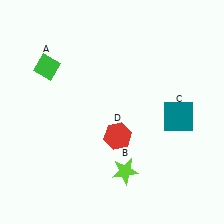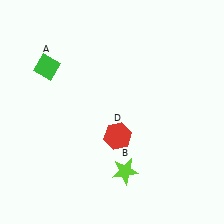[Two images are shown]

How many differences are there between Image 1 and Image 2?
There is 1 difference between the two images.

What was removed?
The teal square (C) was removed in Image 2.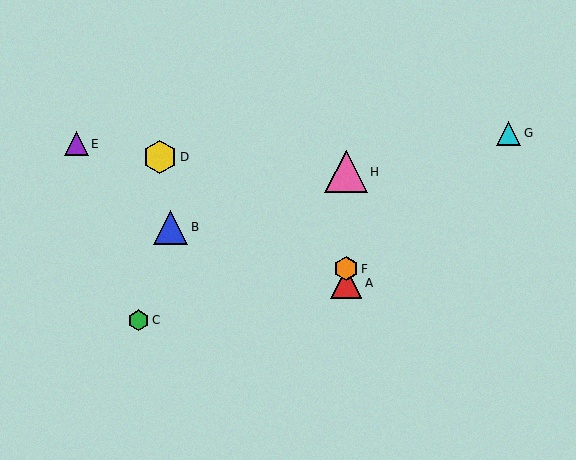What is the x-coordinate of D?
Object D is at x≈160.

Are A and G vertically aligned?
No, A is at x≈346 and G is at x≈508.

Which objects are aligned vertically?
Objects A, F, H are aligned vertically.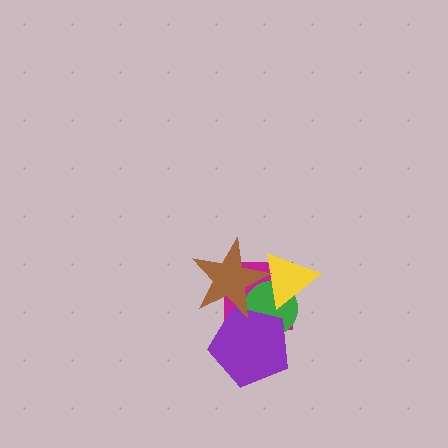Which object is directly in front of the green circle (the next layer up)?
The purple pentagon is directly in front of the green circle.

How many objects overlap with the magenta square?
4 objects overlap with the magenta square.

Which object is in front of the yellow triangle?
The brown star is in front of the yellow triangle.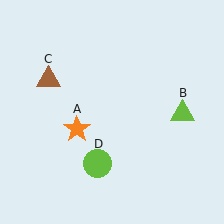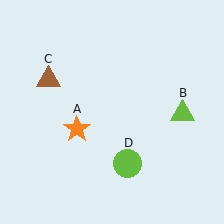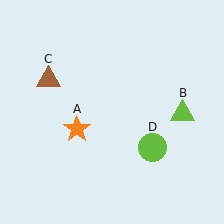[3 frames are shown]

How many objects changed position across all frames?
1 object changed position: lime circle (object D).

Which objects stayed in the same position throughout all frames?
Orange star (object A) and lime triangle (object B) and brown triangle (object C) remained stationary.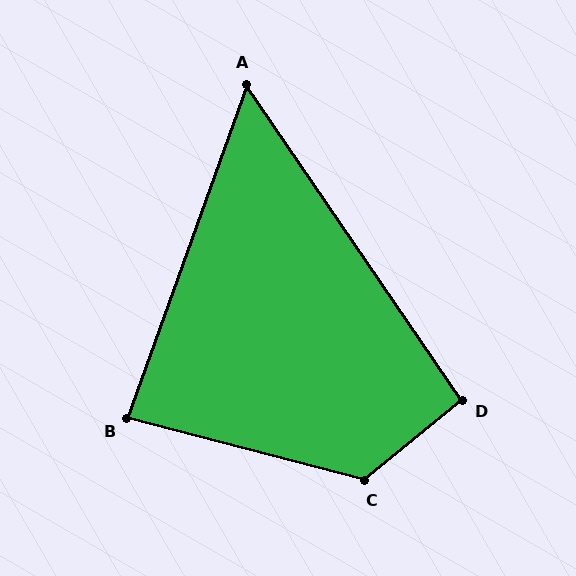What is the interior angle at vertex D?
Approximately 95 degrees (obtuse).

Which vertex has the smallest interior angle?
A, at approximately 54 degrees.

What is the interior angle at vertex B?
Approximately 85 degrees (acute).